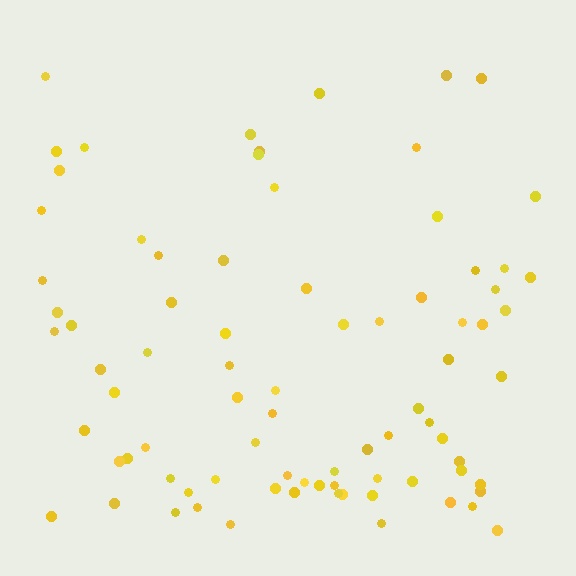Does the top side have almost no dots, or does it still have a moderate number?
Still a moderate number, just noticeably fewer than the bottom.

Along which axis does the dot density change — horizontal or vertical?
Vertical.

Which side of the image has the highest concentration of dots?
The bottom.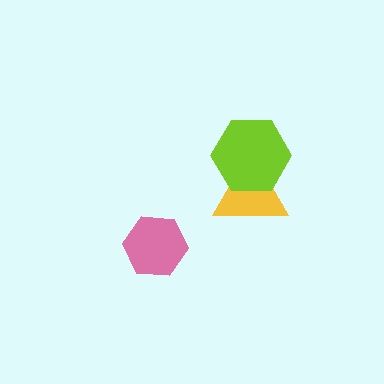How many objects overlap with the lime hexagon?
1 object overlaps with the lime hexagon.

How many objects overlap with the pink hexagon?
0 objects overlap with the pink hexagon.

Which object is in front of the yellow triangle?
The lime hexagon is in front of the yellow triangle.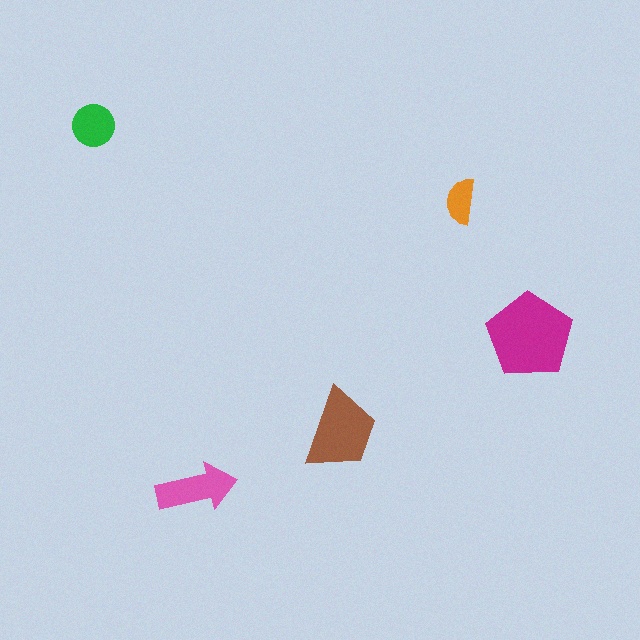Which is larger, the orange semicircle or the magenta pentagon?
The magenta pentagon.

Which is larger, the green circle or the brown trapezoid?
The brown trapezoid.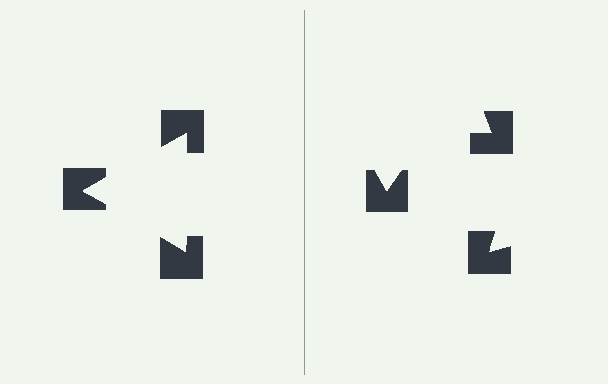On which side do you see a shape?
An illusory triangle appears on the left side. On the right side the wedge cuts are rotated, so no coherent shape forms.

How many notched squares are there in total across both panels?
6 — 3 on each side.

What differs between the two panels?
The notched squares are positioned identically on both sides; only the wedge orientations differ. On the left they align to a triangle; on the right they are misaligned.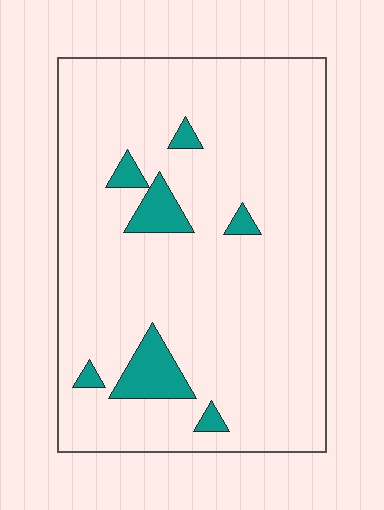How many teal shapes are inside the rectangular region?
7.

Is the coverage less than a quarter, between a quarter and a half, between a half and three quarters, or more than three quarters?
Less than a quarter.